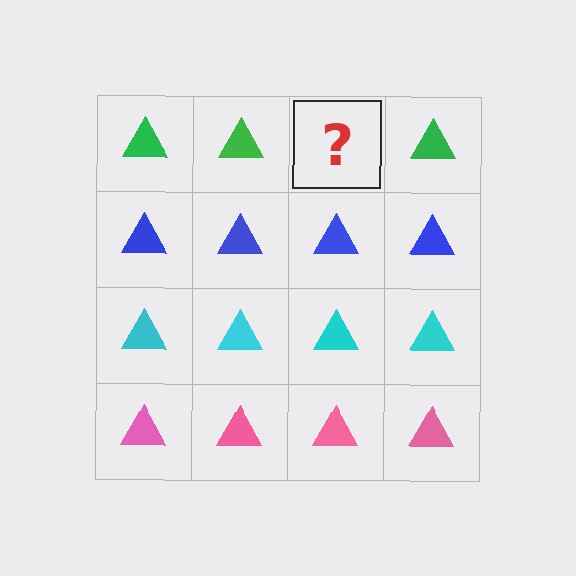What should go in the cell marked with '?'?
The missing cell should contain a green triangle.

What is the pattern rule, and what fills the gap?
The rule is that each row has a consistent color. The gap should be filled with a green triangle.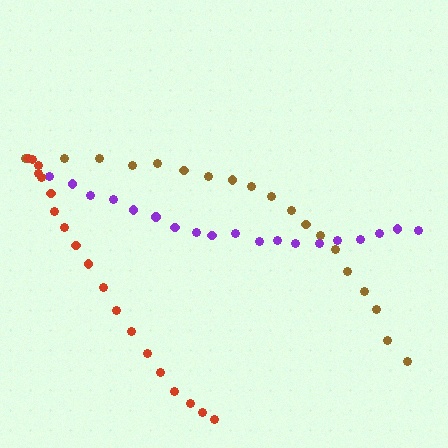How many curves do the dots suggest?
There are 3 distinct paths.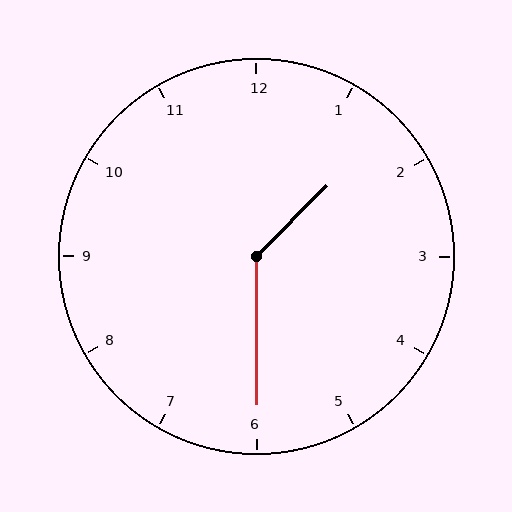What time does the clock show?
1:30.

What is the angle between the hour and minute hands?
Approximately 135 degrees.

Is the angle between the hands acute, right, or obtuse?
It is obtuse.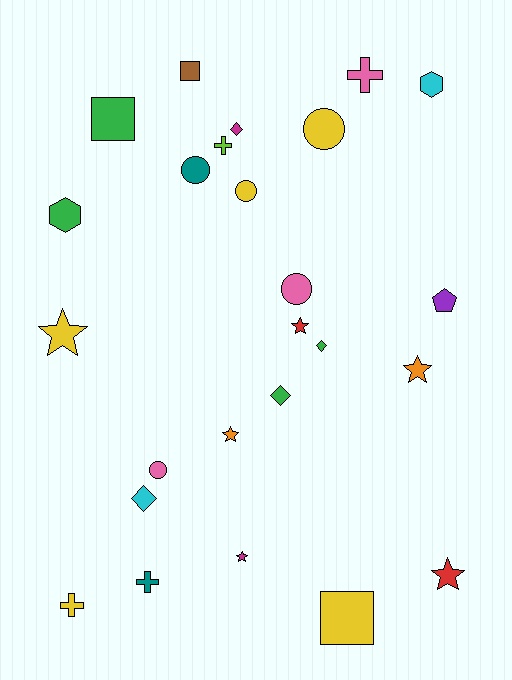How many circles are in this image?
There are 5 circles.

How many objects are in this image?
There are 25 objects.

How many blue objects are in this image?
There are no blue objects.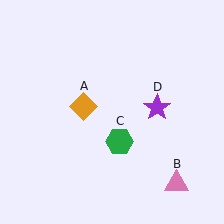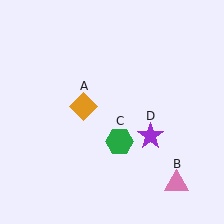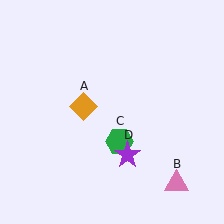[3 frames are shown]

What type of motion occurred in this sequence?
The purple star (object D) rotated clockwise around the center of the scene.